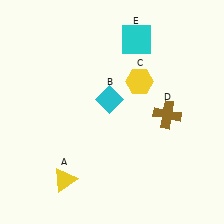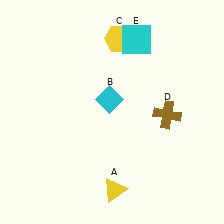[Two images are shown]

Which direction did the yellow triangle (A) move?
The yellow triangle (A) moved right.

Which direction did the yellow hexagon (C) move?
The yellow hexagon (C) moved up.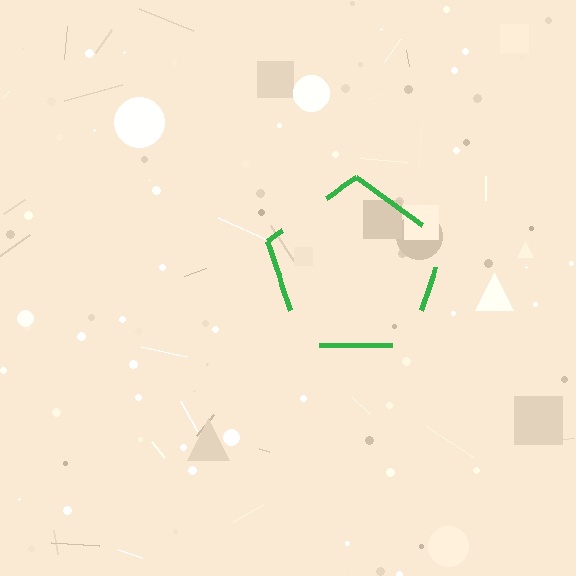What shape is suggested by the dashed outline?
The dashed outline suggests a pentagon.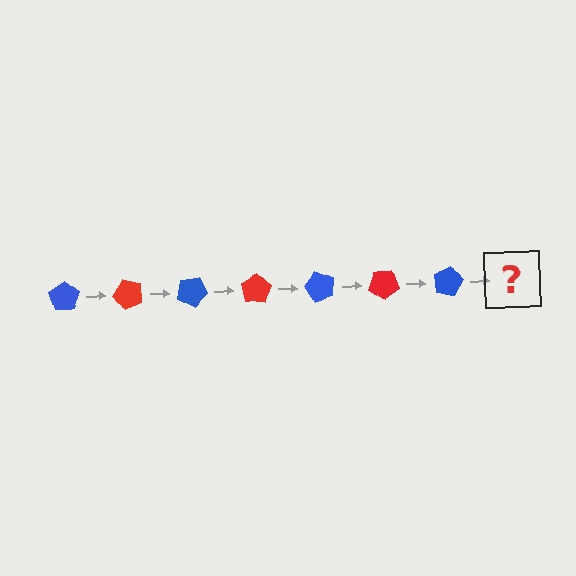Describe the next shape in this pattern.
It should be a red pentagon, rotated 350 degrees from the start.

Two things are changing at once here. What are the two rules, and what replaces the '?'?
The two rules are that it rotates 50 degrees each step and the color cycles through blue and red. The '?' should be a red pentagon, rotated 350 degrees from the start.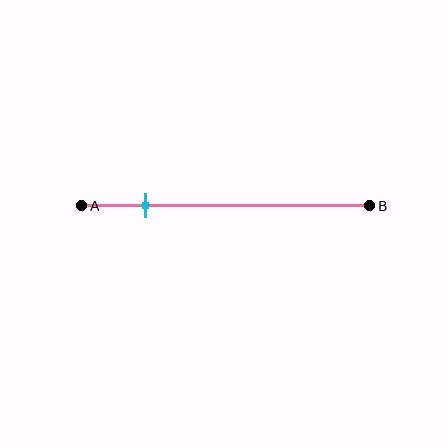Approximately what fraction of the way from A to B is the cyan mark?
The cyan mark is approximately 20% of the way from A to B.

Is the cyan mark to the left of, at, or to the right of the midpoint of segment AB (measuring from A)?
The cyan mark is to the left of the midpoint of segment AB.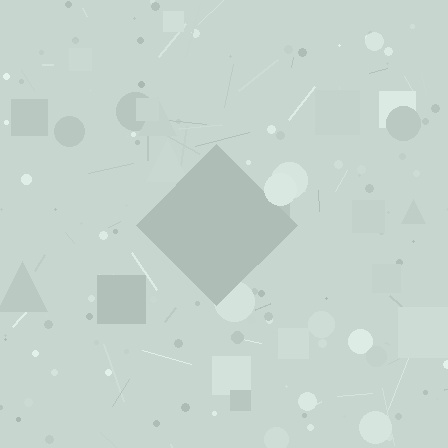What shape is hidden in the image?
A diamond is hidden in the image.